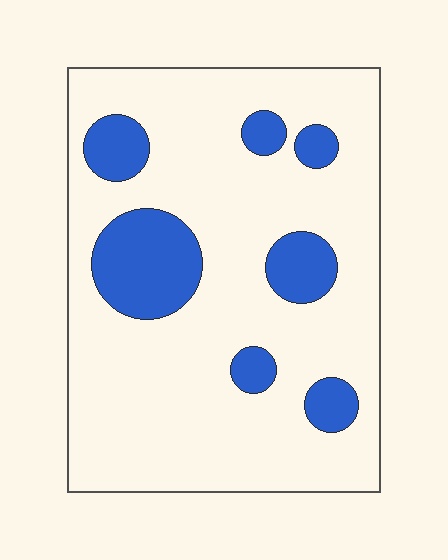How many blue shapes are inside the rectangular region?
7.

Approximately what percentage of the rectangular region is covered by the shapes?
Approximately 20%.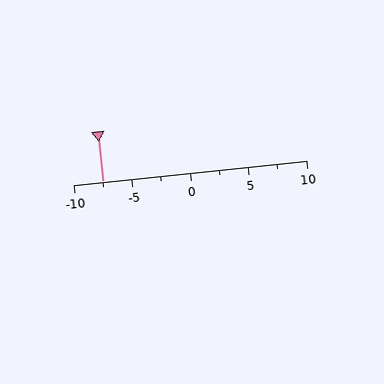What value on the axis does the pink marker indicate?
The marker indicates approximately -7.5.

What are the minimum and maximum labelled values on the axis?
The axis runs from -10 to 10.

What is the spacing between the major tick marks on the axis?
The major ticks are spaced 5 apart.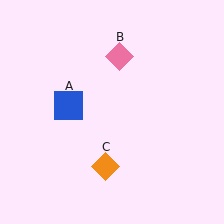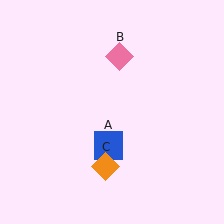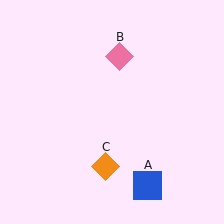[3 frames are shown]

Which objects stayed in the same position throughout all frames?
Pink diamond (object B) and orange diamond (object C) remained stationary.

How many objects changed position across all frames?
1 object changed position: blue square (object A).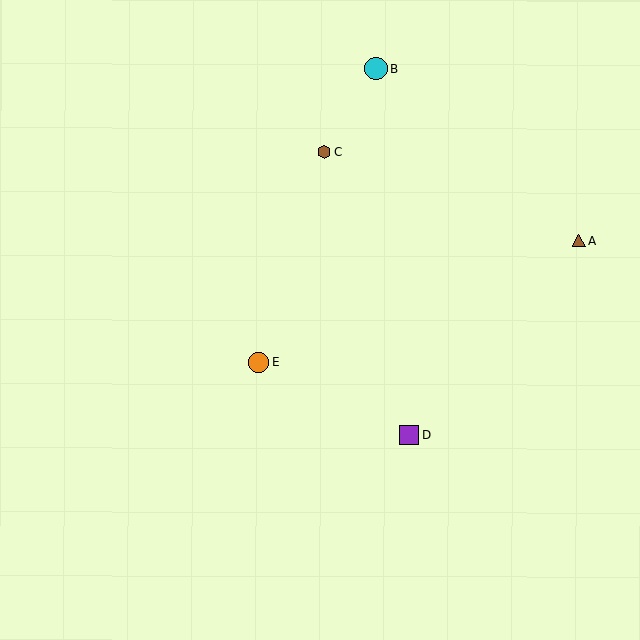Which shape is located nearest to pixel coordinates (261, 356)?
The orange circle (labeled E) at (258, 362) is nearest to that location.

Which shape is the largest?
The cyan circle (labeled B) is the largest.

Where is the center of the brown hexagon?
The center of the brown hexagon is at (325, 152).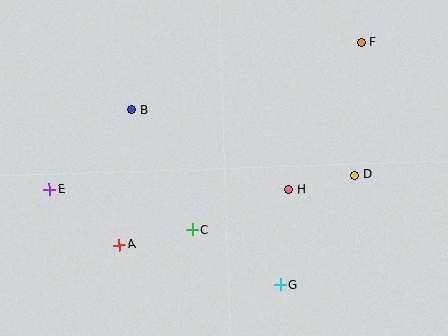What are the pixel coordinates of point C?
Point C is at (192, 230).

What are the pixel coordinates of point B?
Point B is at (132, 110).